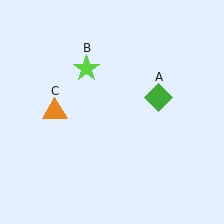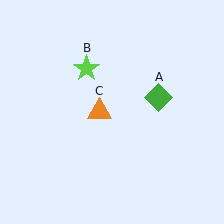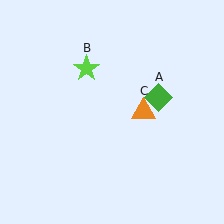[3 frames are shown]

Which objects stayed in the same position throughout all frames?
Green diamond (object A) and lime star (object B) remained stationary.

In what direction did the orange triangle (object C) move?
The orange triangle (object C) moved right.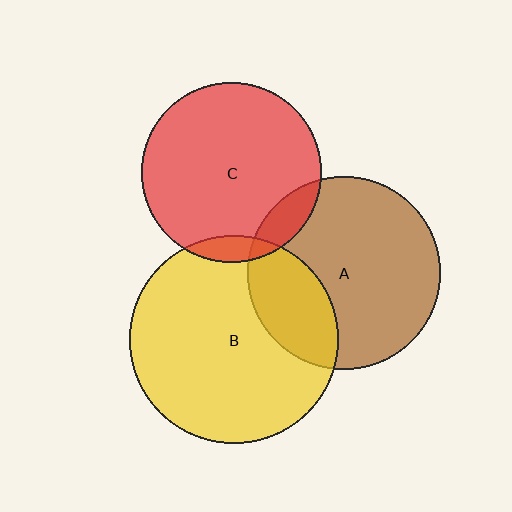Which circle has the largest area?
Circle B (yellow).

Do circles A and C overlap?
Yes.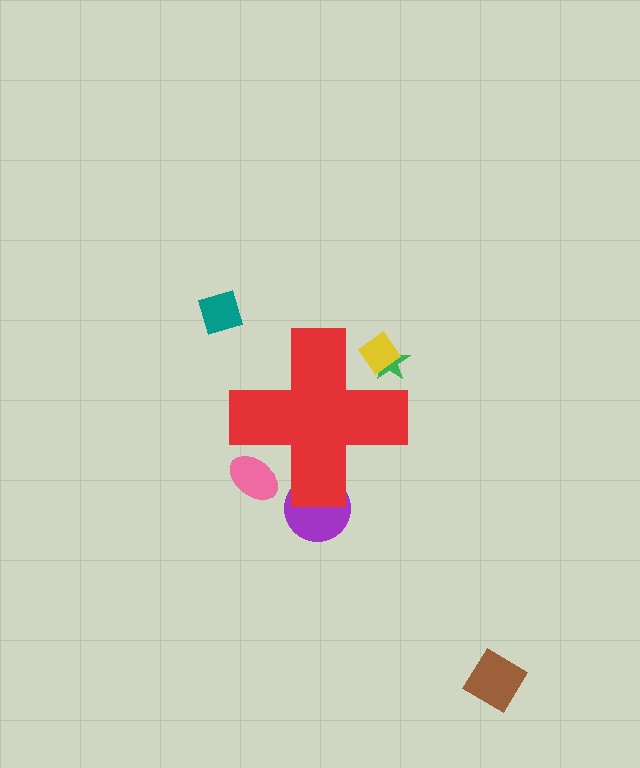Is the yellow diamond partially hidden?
Yes, the yellow diamond is partially hidden behind the red cross.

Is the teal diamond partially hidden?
No, the teal diamond is fully visible.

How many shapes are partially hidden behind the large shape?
4 shapes are partially hidden.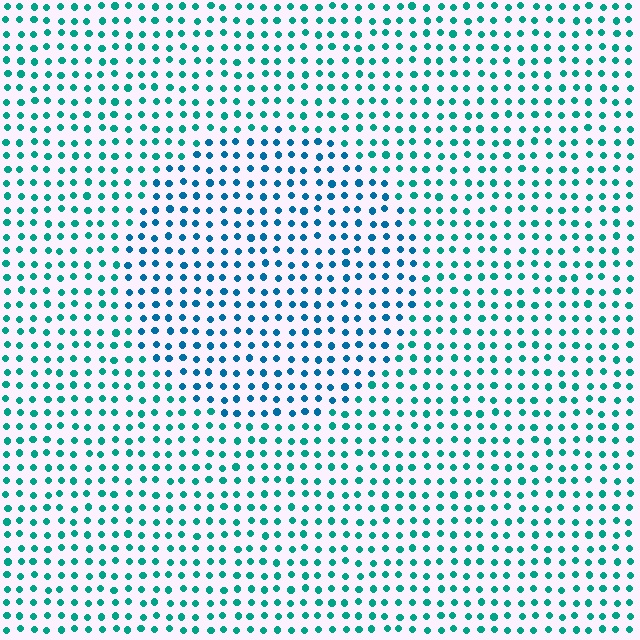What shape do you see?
I see a circle.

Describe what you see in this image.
The image is filled with small teal elements in a uniform arrangement. A circle-shaped region is visible where the elements are tinted to a slightly different hue, forming a subtle color boundary.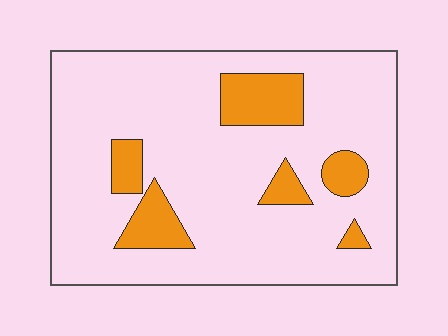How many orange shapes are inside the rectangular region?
6.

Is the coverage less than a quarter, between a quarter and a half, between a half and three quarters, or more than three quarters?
Less than a quarter.